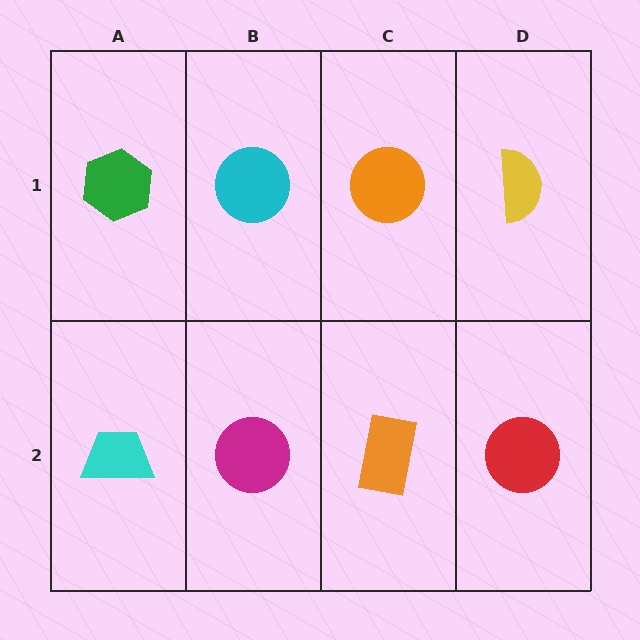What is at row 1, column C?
An orange circle.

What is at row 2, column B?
A magenta circle.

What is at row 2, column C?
An orange rectangle.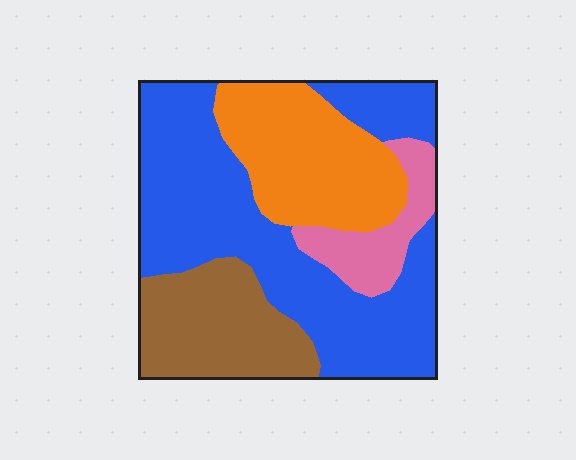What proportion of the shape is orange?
Orange takes up about one quarter (1/4) of the shape.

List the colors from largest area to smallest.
From largest to smallest: blue, orange, brown, pink.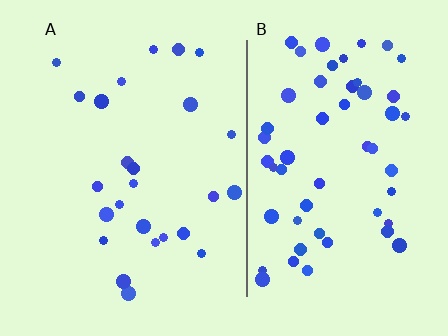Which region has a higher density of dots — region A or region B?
B (the right).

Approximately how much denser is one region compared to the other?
Approximately 2.2× — region B over region A.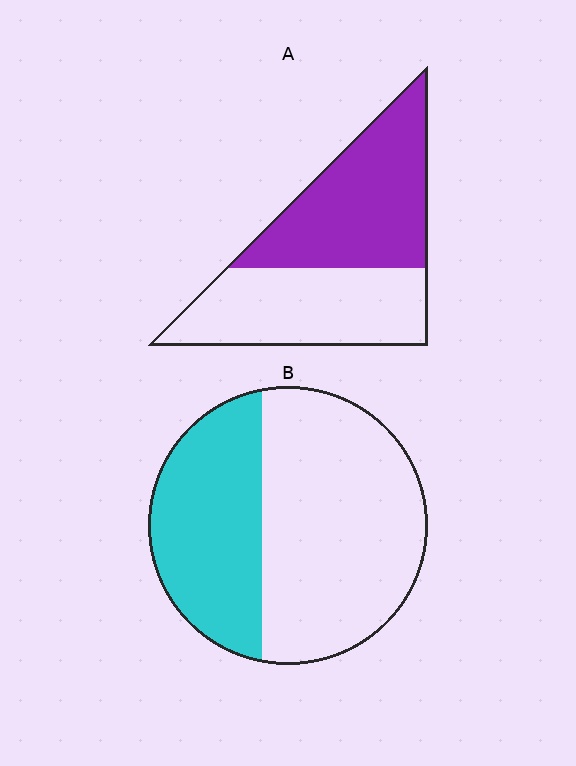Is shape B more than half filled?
No.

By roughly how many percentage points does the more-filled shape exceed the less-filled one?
By roughly 15 percentage points (A over B).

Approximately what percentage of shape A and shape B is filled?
A is approximately 50% and B is approximately 40%.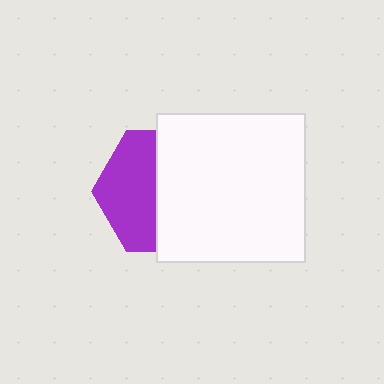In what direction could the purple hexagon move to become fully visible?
The purple hexagon could move left. That would shift it out from behind the white square entirely.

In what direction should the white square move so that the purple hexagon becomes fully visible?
The white square should move right. That is the shortest direction to clear the overlap and leave the purple hexagon fully visible.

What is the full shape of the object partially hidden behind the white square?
The partially hidden object is a purple hexagon.